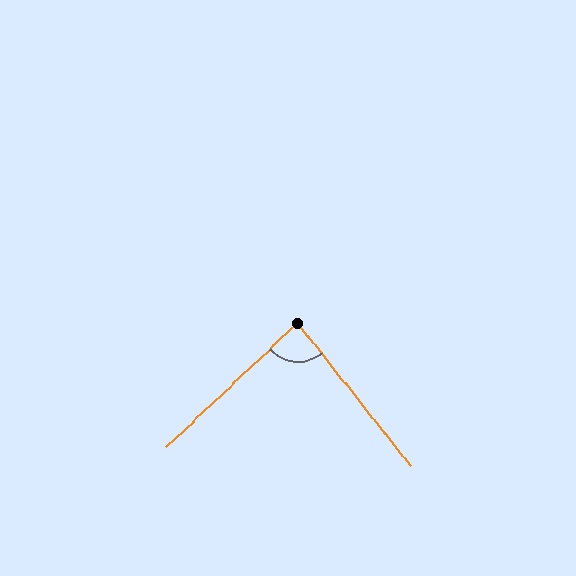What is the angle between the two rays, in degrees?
Approximately 85 degrees.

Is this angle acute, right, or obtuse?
It is acute.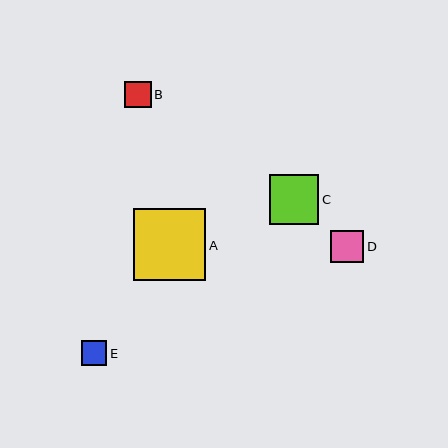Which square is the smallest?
Square E is the smallest with a size of approximately 25 pixels.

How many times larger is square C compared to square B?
Square C is approximately 1.9 times the size of square B.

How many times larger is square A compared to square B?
Square A is approximately 2.7 times the size of square B.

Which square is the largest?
Square A is the largest with a size of approximately 72 pixels.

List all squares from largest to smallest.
From largest to smallest: A, C, D, B, E.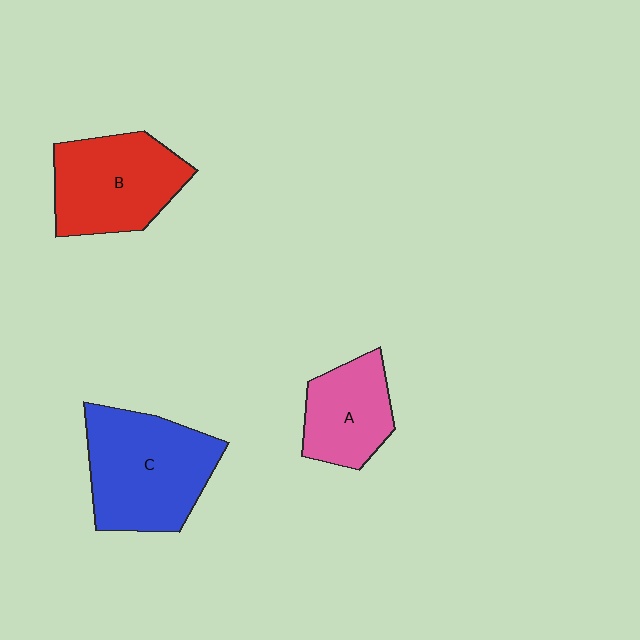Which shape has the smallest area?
Shape A (pink).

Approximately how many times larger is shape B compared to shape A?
Approximately 1.4 times.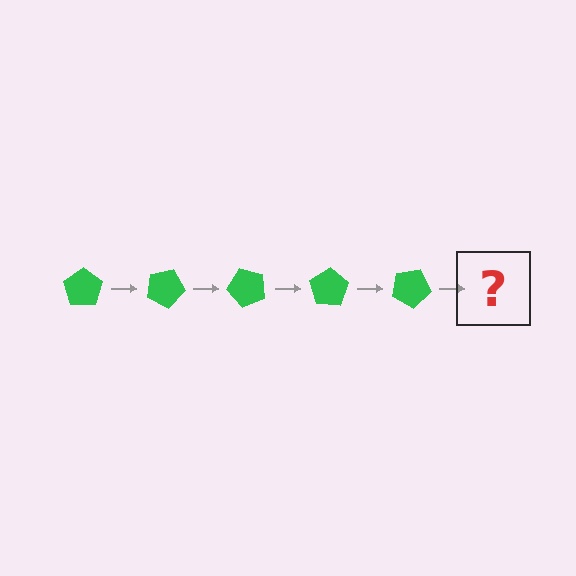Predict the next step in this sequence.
The next step is a green pentagon rotated 125 degrees.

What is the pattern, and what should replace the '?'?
The pattern is that the pentagon rotates 25 degrees each step. The '?' should be a green pentagon rotated 125 degrees.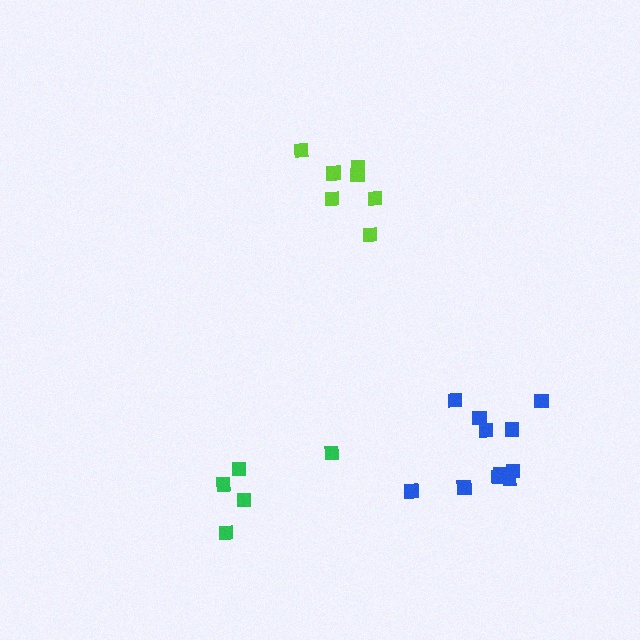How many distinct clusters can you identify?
There are 3 distinct clusters.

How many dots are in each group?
Group 1: 7 dots, Group 2: 11 dots, Group 3: 5 dots (23 total).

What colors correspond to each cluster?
The clusters are colored: lime, blue, green.